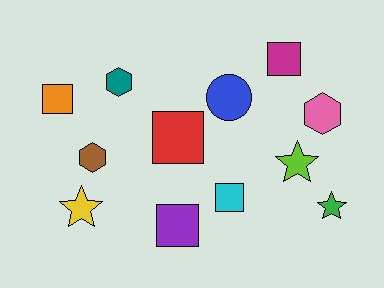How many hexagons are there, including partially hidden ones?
There are 3 hexagons.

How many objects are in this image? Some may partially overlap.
There are 12 objects.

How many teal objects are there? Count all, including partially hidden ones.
There is 1 teal object.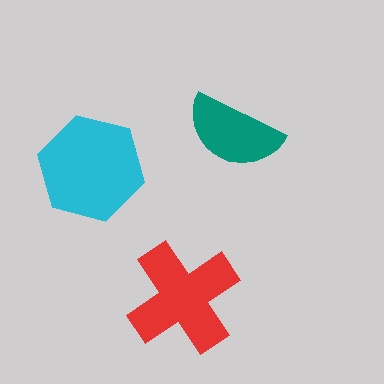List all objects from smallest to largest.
The teal semicircle, the red cross, the cyan hexagon.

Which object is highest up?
The teal semicircle is topmost.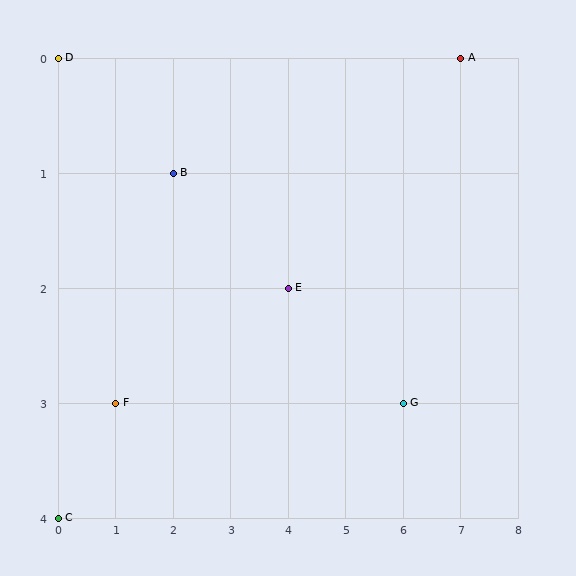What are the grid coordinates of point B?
Point B is at grid coordinates (2, 1).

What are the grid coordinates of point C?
Point C is at grid coordinates (0, 4).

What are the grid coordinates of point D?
Point D is at grid coordinates (0, 0).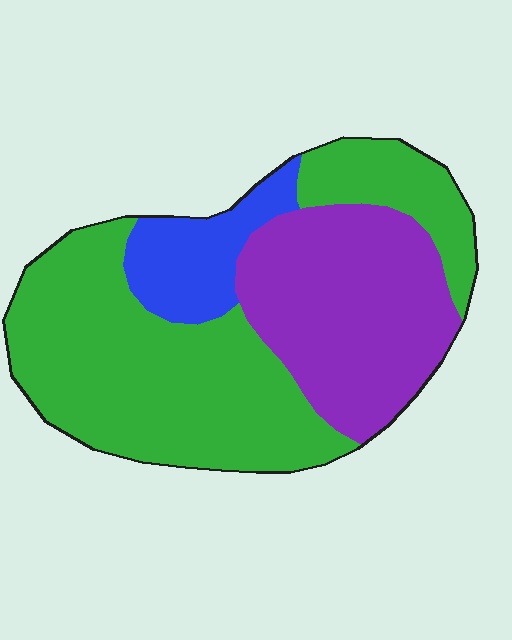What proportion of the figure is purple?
Purple takes up between a sixth and a third of the figure.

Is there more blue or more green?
Green.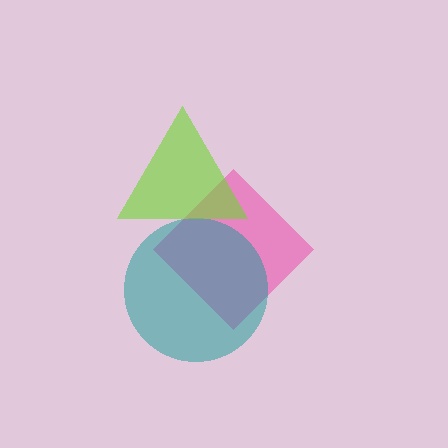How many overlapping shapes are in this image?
There are 3 overlapping shapes in the image.